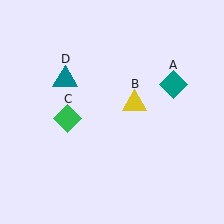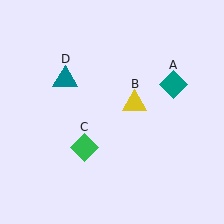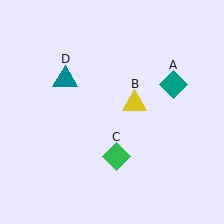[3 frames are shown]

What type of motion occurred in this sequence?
The green diamond (object C) rotated counterclockwise around the center of the scene.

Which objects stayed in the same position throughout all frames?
Teal diamond (object A) and yellow triangle (object B) and teal triangle (object D) remained stationary.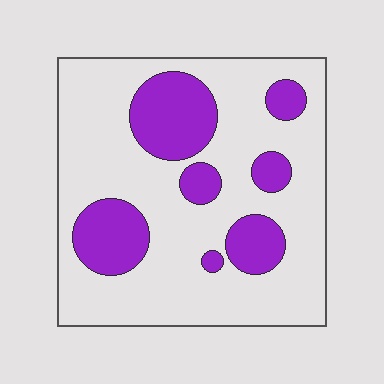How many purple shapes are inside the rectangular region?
7.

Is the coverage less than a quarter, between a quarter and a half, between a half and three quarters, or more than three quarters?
Between a quarter and a half.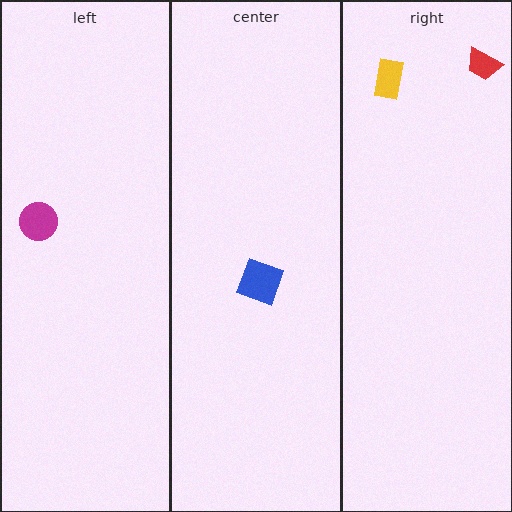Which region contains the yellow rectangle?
The right region.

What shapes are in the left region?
The magenta circle.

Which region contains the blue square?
The center region.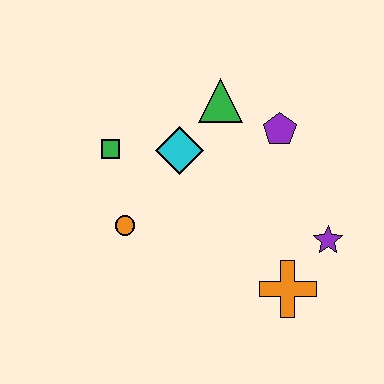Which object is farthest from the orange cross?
The green square is farthest from the orange cross.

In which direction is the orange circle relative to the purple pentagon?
The orange circle is to the left of the purple pentagon.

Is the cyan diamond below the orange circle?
No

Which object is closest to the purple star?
The orange cross is closest to the purple star.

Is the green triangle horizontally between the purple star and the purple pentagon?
No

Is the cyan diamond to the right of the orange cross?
No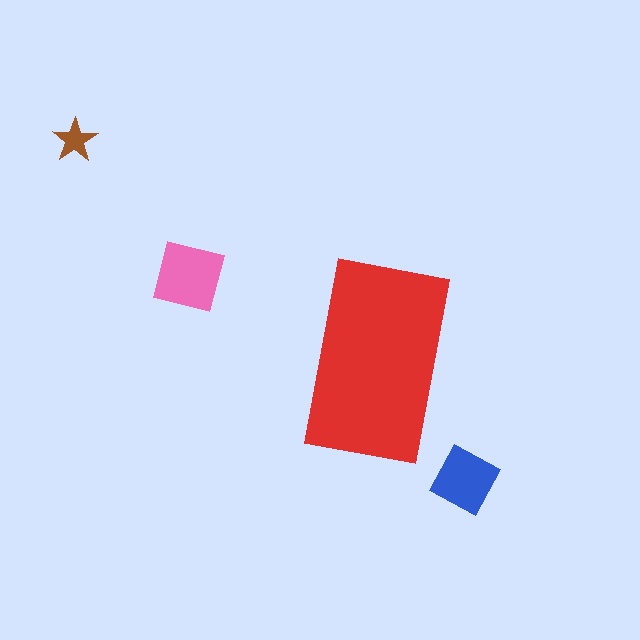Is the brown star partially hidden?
No, the brown star is fully visible.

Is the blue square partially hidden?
No, the blue square is fully visible.